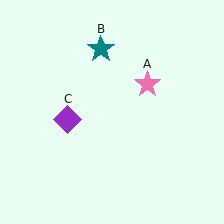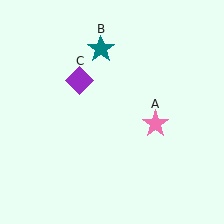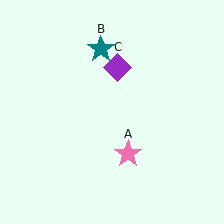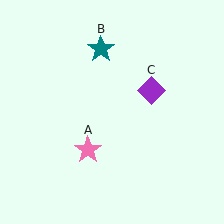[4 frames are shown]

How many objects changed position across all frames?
2 objects changed position: pink star (object A), purple diamond (object C).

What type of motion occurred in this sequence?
The pink star (object A), purple diamond (object C) rotated clockwise around the center of the scene.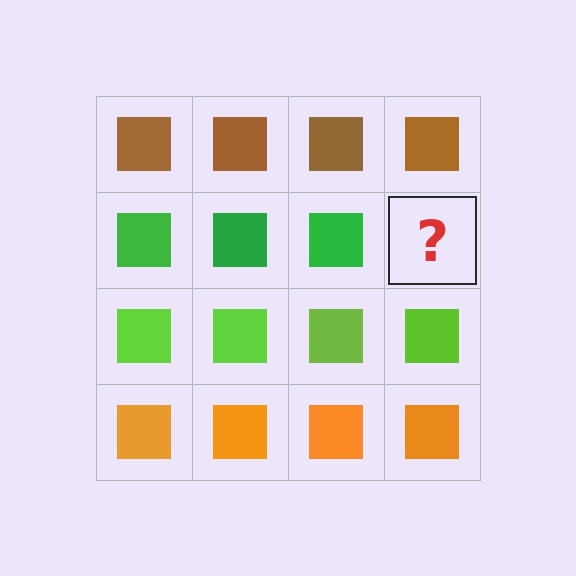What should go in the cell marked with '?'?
The missing cell should contain a green square.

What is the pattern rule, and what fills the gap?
The rule is that each row has a consistent color. The gap should be filled with a green square.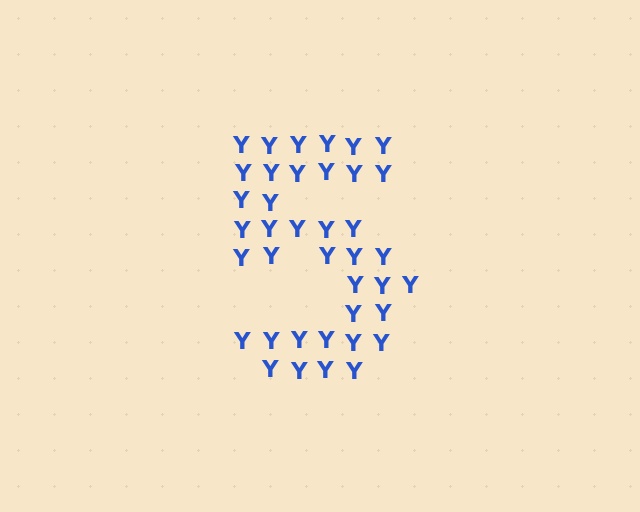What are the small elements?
The small elements are letter Y's.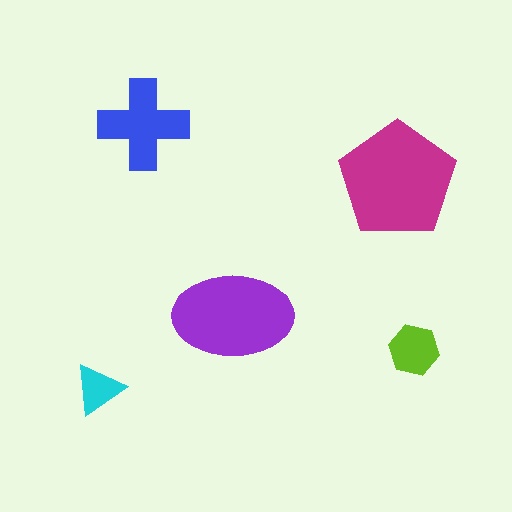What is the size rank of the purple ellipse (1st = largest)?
2nd.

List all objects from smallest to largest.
The cyan triangle, the lime hexagon, the blue cross, the purple ellipse, the magenta pentagon.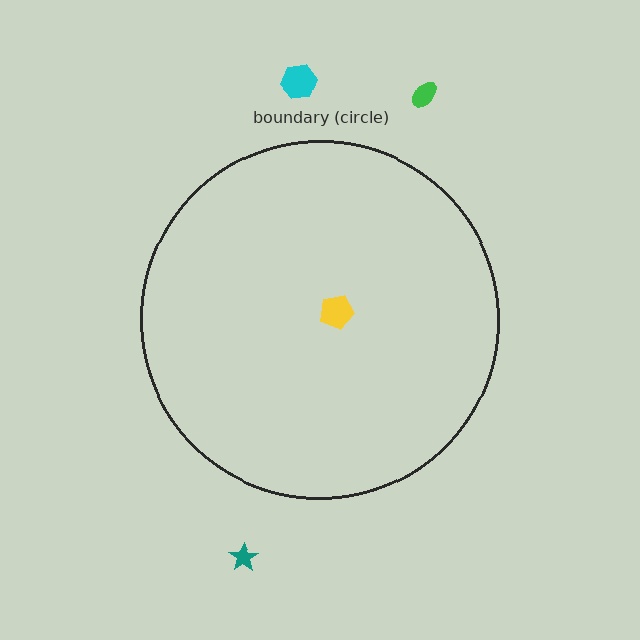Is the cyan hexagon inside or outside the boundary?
Outside.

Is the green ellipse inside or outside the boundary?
Outside.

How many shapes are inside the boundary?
1 inside, 3 outside.